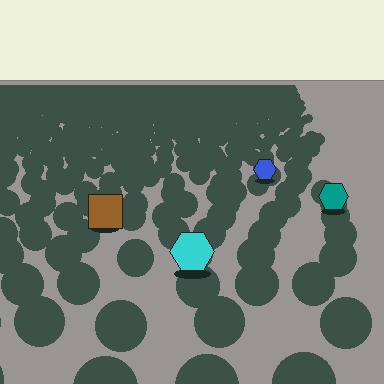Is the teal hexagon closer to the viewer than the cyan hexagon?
No. The cyan hexagon is closer — you can tell from the texture gradient: the ground texture is coarser near it.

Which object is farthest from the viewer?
The blue hexagon is farthest from the viewer. It appears smaller and the ground texture around it is denser.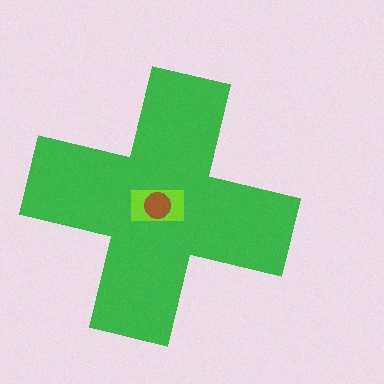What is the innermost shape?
The brown circle.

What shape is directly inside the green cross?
The lime rectangle.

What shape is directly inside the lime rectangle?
The brown circle.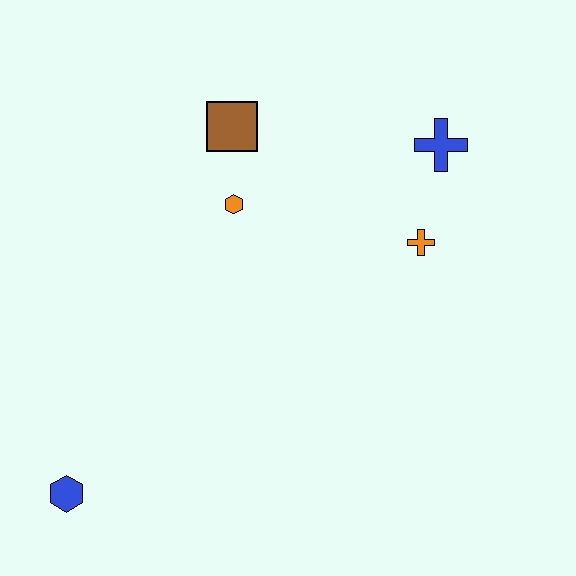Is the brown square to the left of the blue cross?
Yes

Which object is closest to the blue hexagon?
The orange hexagon is closest to the blue hexagon.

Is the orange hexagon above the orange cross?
Yes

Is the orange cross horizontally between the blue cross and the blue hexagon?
Yes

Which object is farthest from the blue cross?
The blue hexagon is farthest from the blue cross.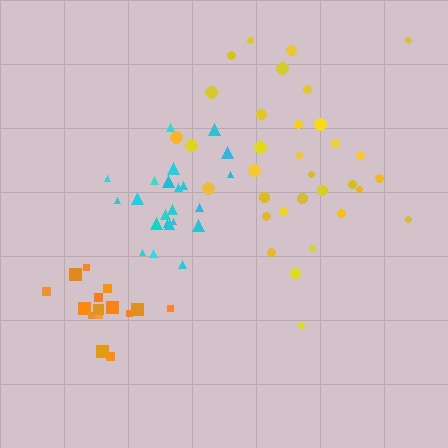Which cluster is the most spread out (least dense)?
Yellow.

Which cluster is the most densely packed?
Cyan.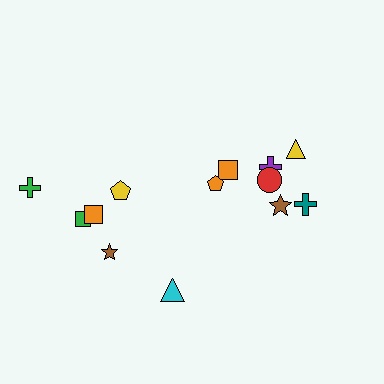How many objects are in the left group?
There are 5 objects.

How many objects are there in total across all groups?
There are 13 objects.